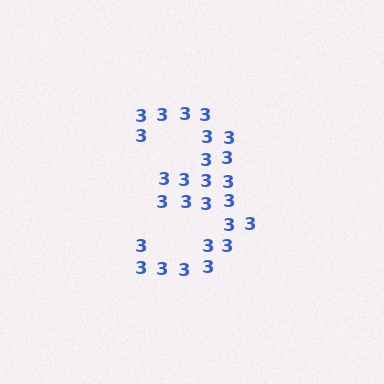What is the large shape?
The large shape is the digit 3.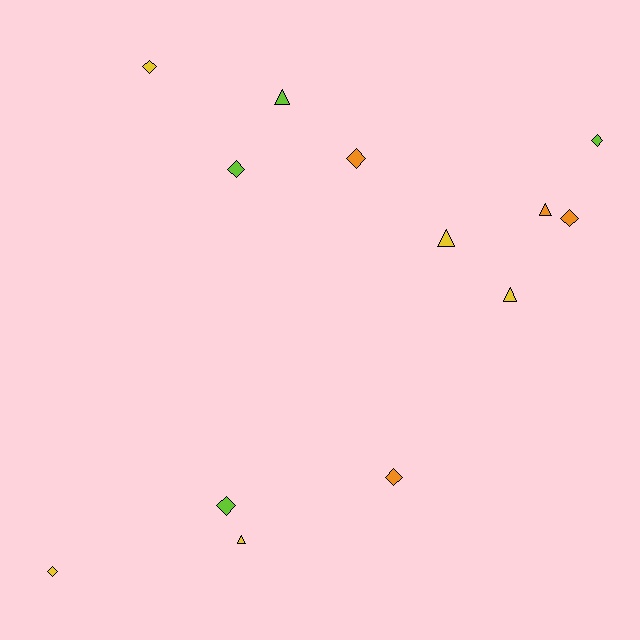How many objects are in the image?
There are 13 objects.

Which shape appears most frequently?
Diamond, with 8 objects.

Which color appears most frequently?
Yellow, with 5 objects.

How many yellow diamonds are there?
There are 2 yellow diamonds.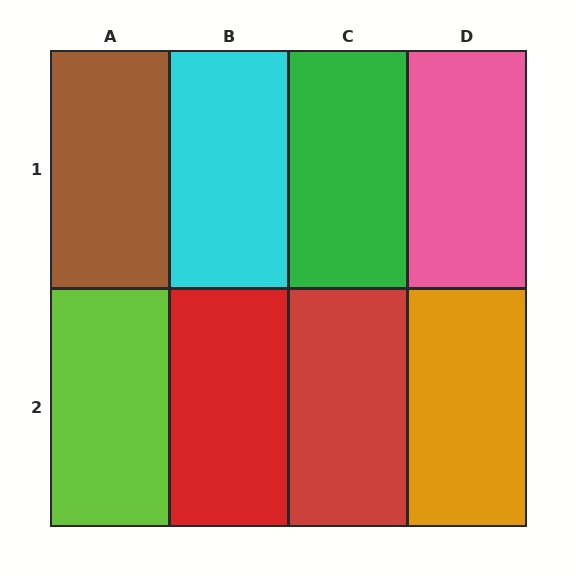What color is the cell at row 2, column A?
Lime.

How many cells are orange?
1 cell is orange.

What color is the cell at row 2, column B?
Red.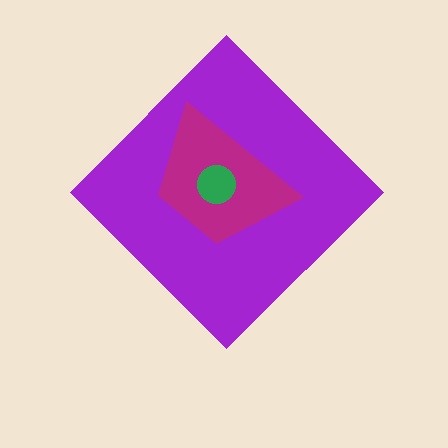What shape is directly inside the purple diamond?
The magenta trapezoid.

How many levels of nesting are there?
3.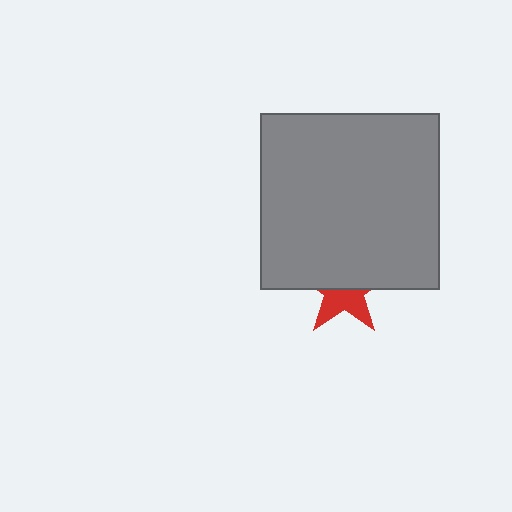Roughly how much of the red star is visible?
About half of it is visible (roughly 46%).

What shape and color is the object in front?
The object in front is a gray rectangle.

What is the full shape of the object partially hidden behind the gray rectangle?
The partially hidden object is a red star.